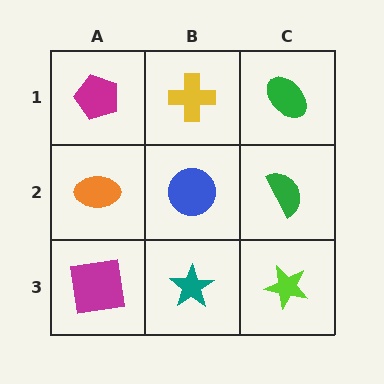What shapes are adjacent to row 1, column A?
An orange ellipse (row 2, column A), a yellow cross (row 1, column B).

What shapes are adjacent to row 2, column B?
A yellow cross (row 1, column B), a teal star (row 3, column B), an orange ellipse (row 2, column A), a green semicircle (row 2, column C).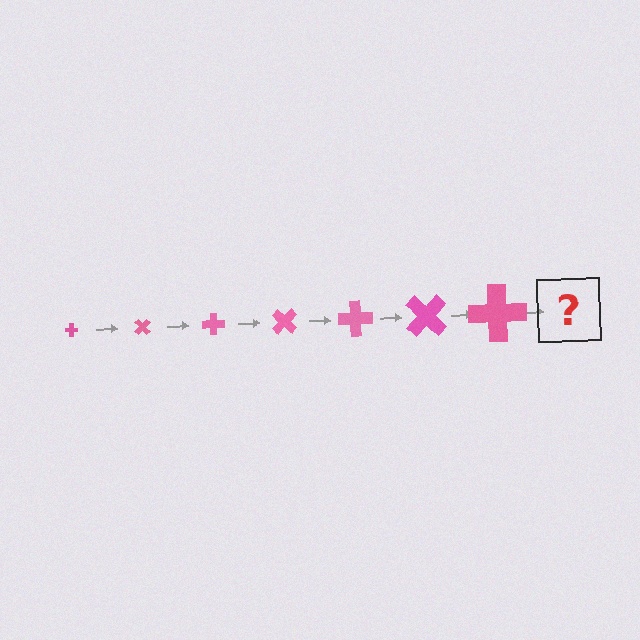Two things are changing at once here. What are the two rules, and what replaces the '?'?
The two rules are that the cross grows larger each step and it rotates 45 degrees each step. The '?' should be a cross, larger than the previous one and rotated 315 degrees from the start.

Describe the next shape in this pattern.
It should be a cross, larger than the previous one and rotated 315 degrees from the start.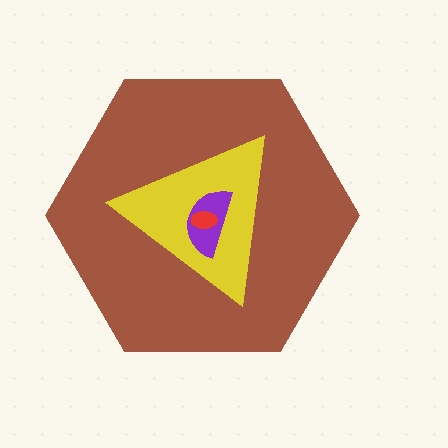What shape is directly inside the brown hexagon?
The yellow triangle.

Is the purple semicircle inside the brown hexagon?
Yes.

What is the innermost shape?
The red ellipse.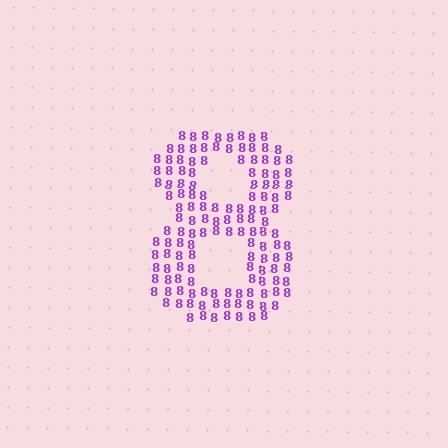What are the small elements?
The small elements are digit 8's.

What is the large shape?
The large shape is the digit 8.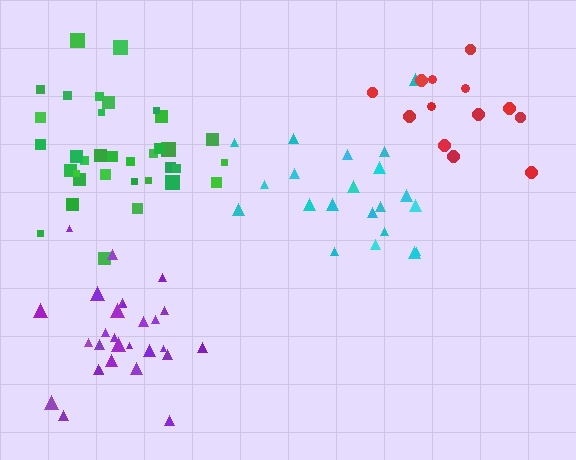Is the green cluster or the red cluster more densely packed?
Green.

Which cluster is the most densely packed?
Purple.